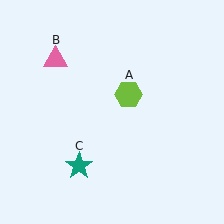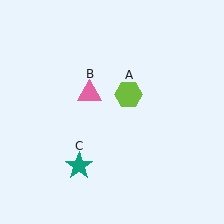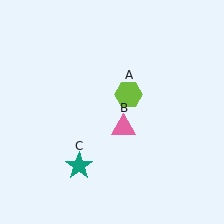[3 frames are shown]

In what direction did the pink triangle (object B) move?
The pink triangle (object B) moved down and to the right.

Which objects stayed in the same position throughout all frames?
Lime hexagon (object A) and teal star (object C) remained stationary.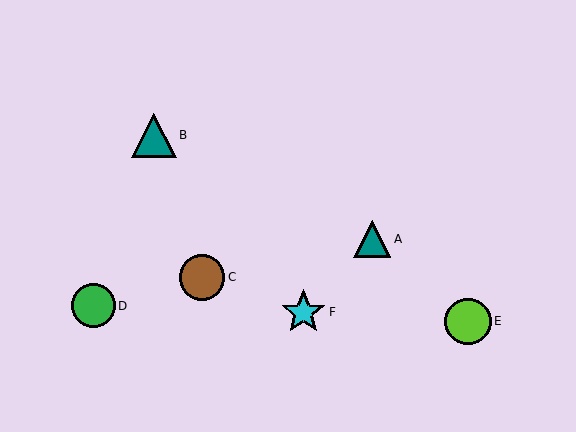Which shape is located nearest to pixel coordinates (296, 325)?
The cyan star (labeled F) at (303, 312) is nearest to that location.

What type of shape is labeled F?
Shape F is a cyan star.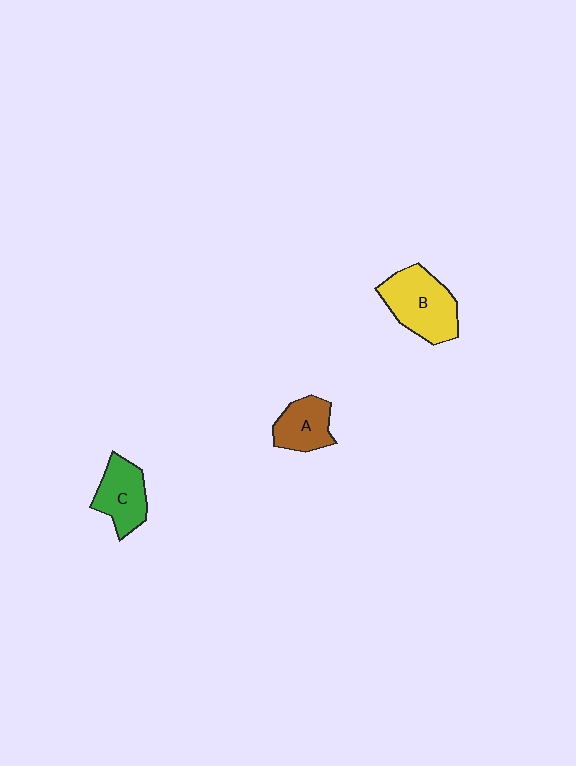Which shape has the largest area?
Shape B (yellow).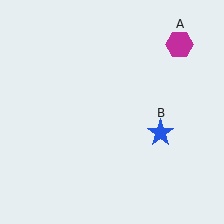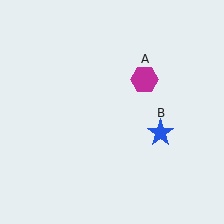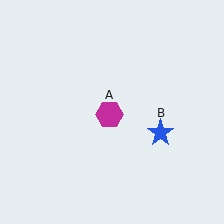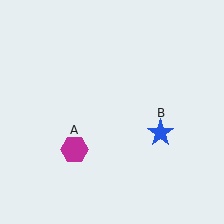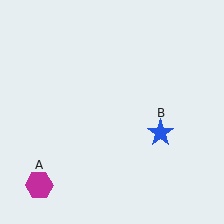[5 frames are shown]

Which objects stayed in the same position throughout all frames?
Blue star (object B) remained stationary.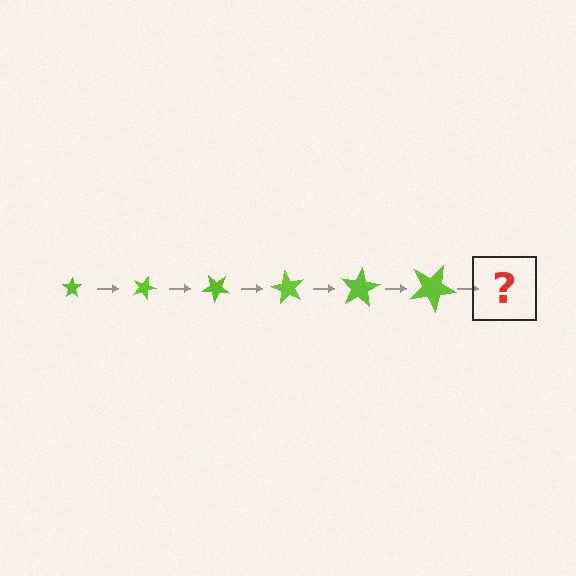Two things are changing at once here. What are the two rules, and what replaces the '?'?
The two rules are that the star grows larger each step and it rotates 20 degrees each step. The '?' should be a star, larger than the previous one and rotated 120 degrees from the start.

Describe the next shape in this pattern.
It should be a star, larger than the previous one and rotated 120 degrees from the start.